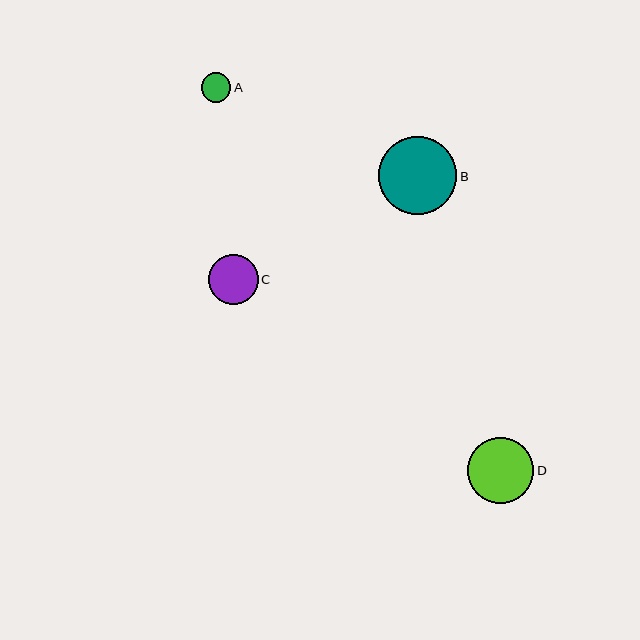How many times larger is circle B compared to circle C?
Circle B is approximately 1.6 times the size of circle C.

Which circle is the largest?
Circle B is the largest with a size of approximately 78 pixels.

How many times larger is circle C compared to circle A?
Circle C is approximately 1.7 times the size of circle A.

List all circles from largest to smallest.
From largest to smallest: B, D, C, A.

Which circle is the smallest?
Circle A is the smallest with a size of approximately 30 pixels.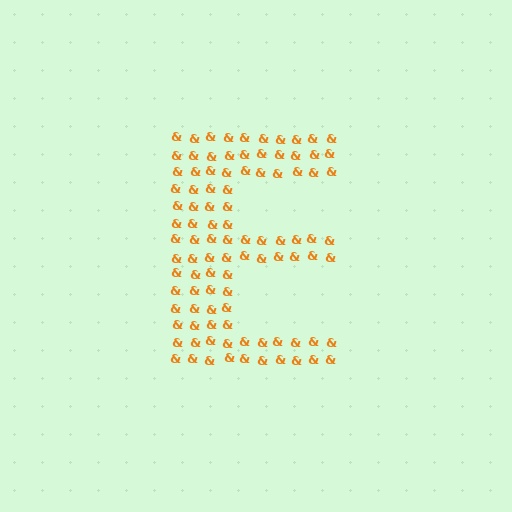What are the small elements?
The small elements are ampersands.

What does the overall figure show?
The overall figure shows the letter E.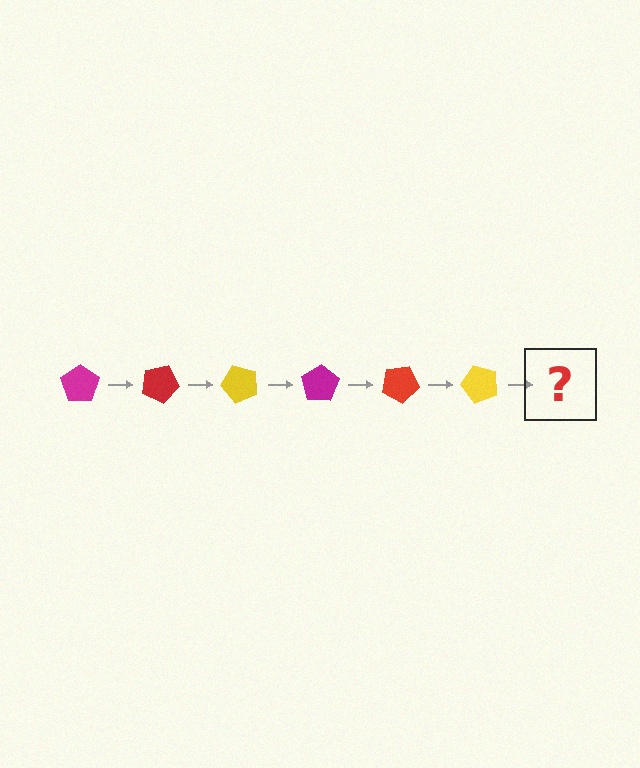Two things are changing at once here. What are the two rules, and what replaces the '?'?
The two rules are that it rotates 25 degrees each step and the color cycles through magenta, red, and yellow. The '?' should be a magenta pentagon, rotated 150 degrees from the start.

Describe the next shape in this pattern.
It should be a magenta pentagon, rotated 150 degrees from the start.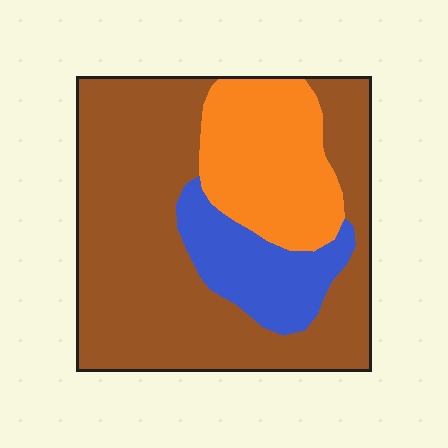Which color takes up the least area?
Blue, at roughly 15%.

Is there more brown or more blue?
Brown.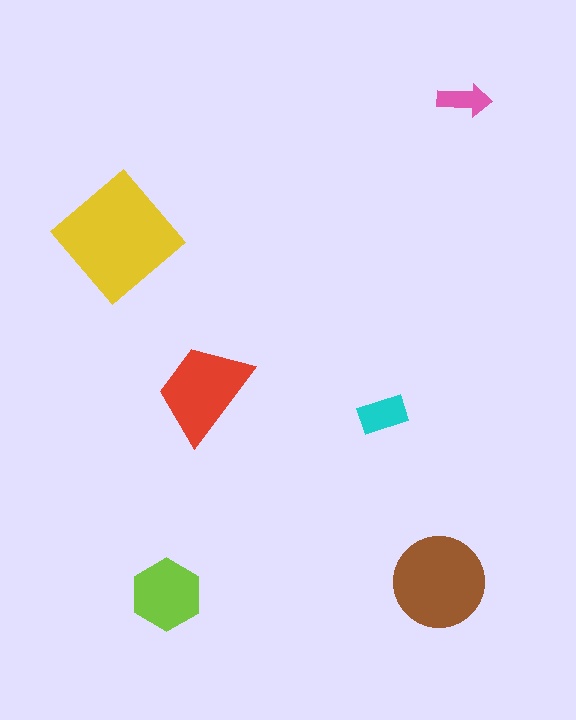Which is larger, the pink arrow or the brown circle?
The brown circle.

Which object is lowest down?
The lime hexagon is bottommost.